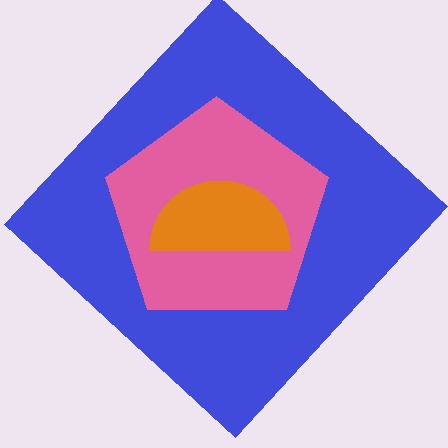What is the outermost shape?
The blue diamond.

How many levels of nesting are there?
3.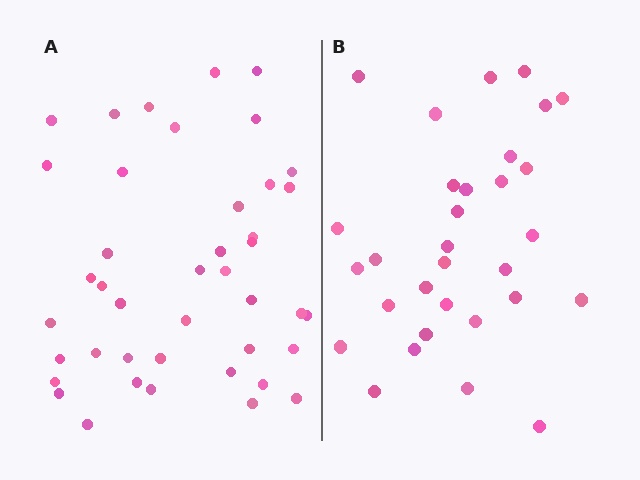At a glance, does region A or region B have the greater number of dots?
Region A (the left region) has more dots.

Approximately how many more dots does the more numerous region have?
Region A has roughly 12 or so more dots than region B.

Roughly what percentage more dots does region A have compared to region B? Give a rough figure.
About 35% more.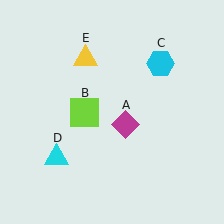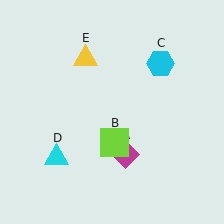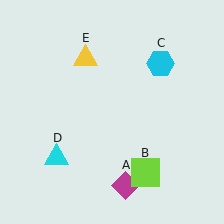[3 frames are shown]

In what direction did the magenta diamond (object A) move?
The magenta diamond (object A) moved down.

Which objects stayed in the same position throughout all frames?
Cyan hexagon (object C) and cyan triangle (object D) and yellow triangle (object E) remained stationary.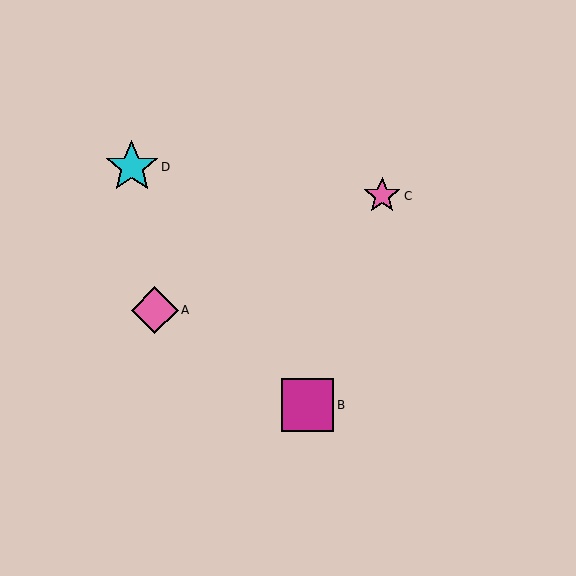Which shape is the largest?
The cyan star (labeled D) is the largest.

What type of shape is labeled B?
Shape B is a magenta square.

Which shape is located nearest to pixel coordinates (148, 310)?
The pink diamond (labeled A) at (155, 310) is nearest to that location.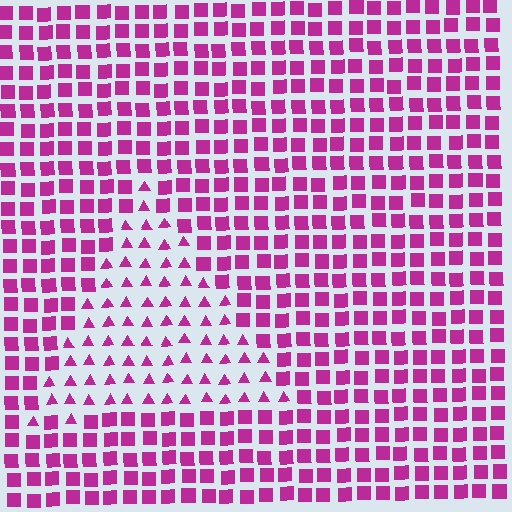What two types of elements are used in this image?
The image uses triangles inside the triangle region and squares outside it.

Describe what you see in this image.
The image is filled with small magenta elements arranged in a uniform grid. A triangle-shaped region contains triangles, while the surrounding area contains squares. The boundary is defined purely by the change in element shape.